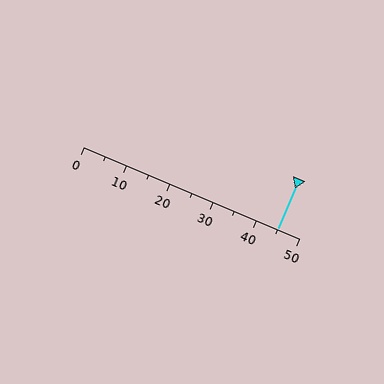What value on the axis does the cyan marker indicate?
The marker indicates approximately 45.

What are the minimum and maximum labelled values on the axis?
The axis runs from 0 to 50.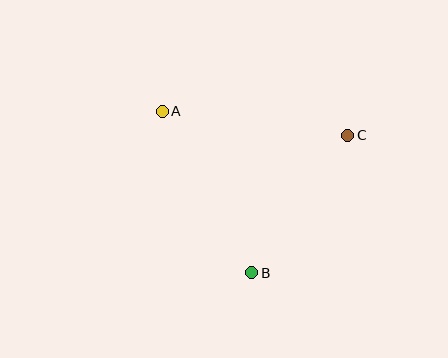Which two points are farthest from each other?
Points A and C are farthest from each other.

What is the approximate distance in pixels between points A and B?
The distance between A and B is approximately 184 pixels.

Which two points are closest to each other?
Points B and C are closest to each other.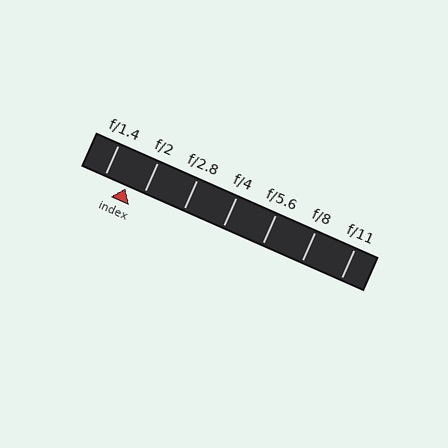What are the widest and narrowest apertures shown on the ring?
The widest aperture shown is f/1.4 and the narrowest is f/11.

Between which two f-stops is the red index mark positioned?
The index mark is between f/1.4 and f/2.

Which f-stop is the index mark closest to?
The index mark is closest to f/2.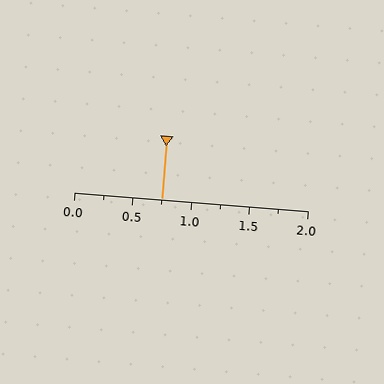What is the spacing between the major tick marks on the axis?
The major ticks are spaced 0.5 apart.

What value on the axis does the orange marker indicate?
The marker indicates approximately 0.75.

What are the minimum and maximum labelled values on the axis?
The axis runs from 0.0 to 2.0.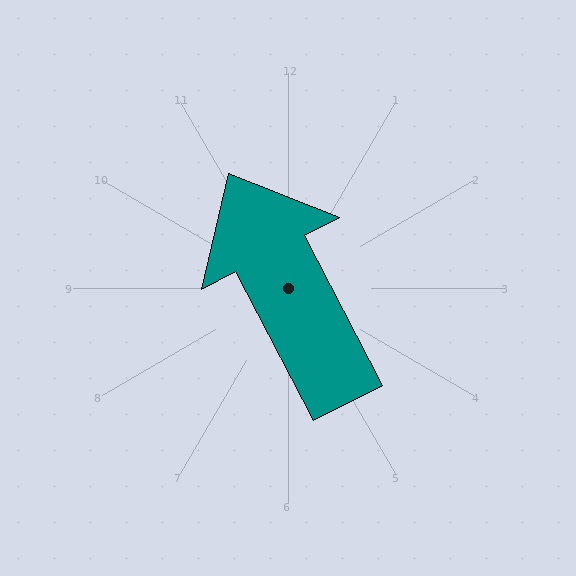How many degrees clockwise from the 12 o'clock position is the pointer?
Approximately 333 degrees.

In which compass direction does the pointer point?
Northwest.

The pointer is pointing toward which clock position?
Roughly 11 o'clock.